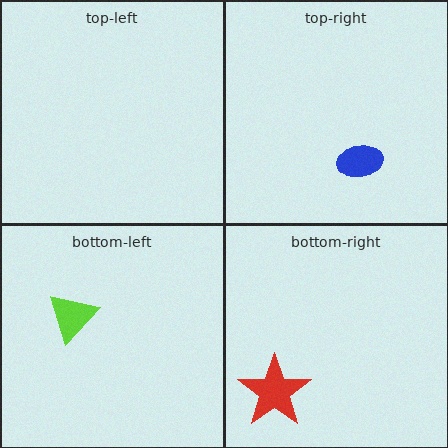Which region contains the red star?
The bottom-right region.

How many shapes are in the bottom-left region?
1.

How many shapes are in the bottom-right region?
1.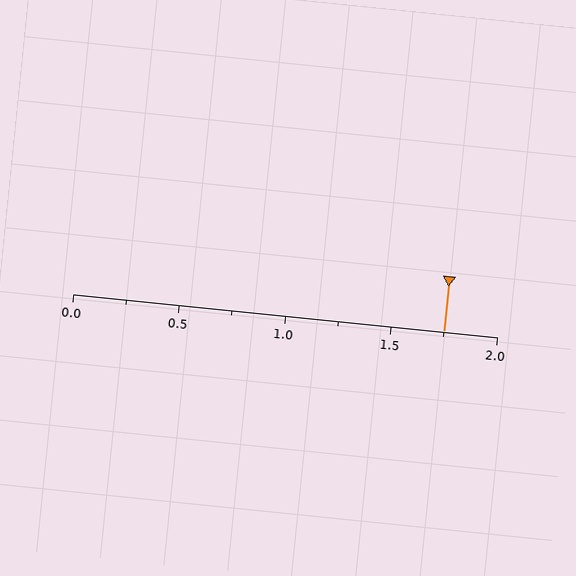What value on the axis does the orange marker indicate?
The marker indicates approximately 1.75.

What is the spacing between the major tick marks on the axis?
The major ticks are spaced 0.5 apart.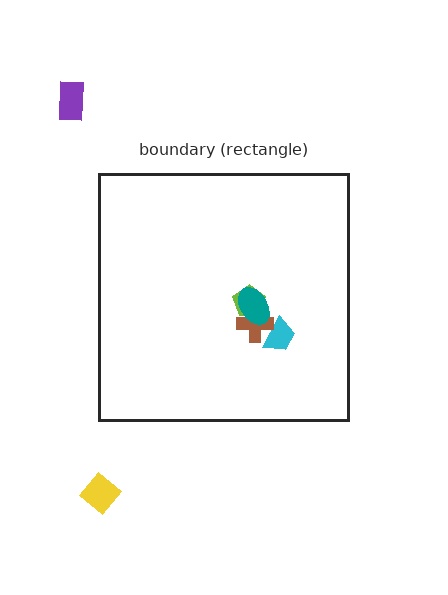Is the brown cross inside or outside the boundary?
Inside.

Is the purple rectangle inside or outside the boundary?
Outside.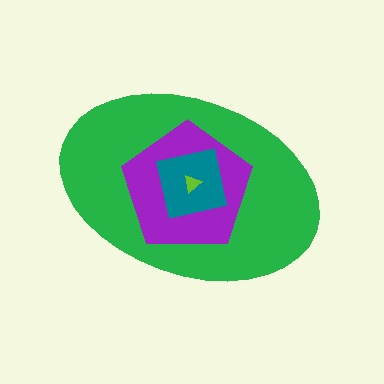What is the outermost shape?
The green ellipse.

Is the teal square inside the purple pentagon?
Yes.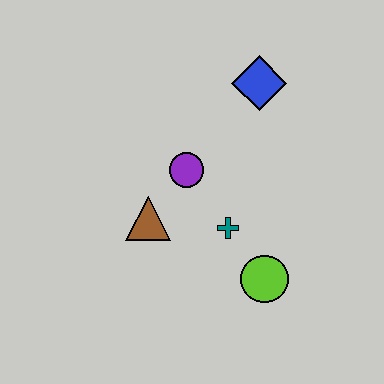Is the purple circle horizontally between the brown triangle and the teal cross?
Yes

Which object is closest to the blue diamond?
The purple circle is closest to the blue diamond.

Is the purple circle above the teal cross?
Yes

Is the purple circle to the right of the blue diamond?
No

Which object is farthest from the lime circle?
The blue diamond is farthest from the lime circle.